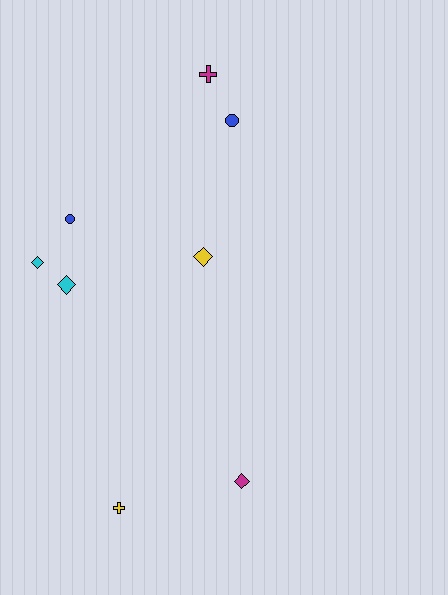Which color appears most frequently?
Cyan, with 2 objects.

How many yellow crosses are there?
There is 1 yellow cross.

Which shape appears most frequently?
Diamond, with 4 objects.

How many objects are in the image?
There are 8 objects.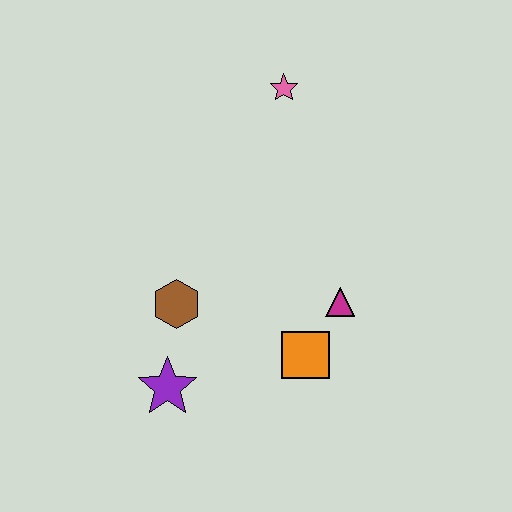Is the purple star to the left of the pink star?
Yes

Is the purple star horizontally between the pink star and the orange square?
No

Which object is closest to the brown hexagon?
The purple star is closest to the brown hexagon.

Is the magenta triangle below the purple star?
No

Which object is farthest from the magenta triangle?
The pink star is farthest from the magenta triangle.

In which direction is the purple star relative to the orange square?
The purple star is to the left of the orange square.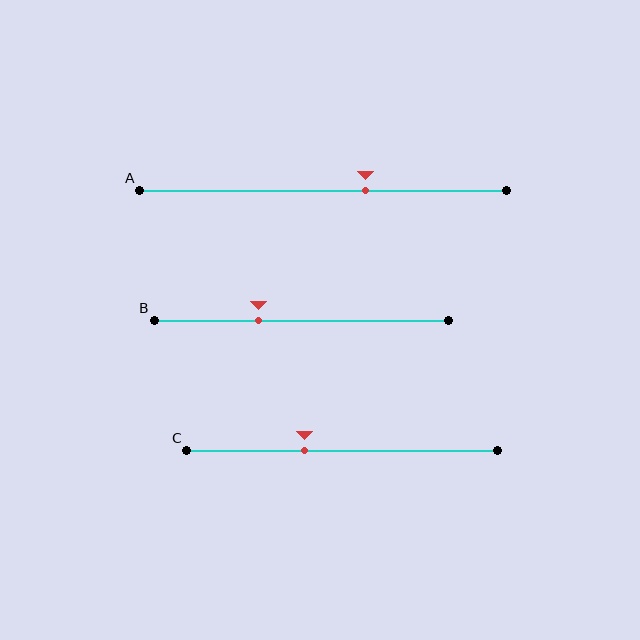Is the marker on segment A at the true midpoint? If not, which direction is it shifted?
No, the marker on segment A is shifted to the right by about 11% of the segment length.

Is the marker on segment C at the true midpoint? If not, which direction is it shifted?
No, the marker on segment C is shifted to the left by about 12% of the segment length.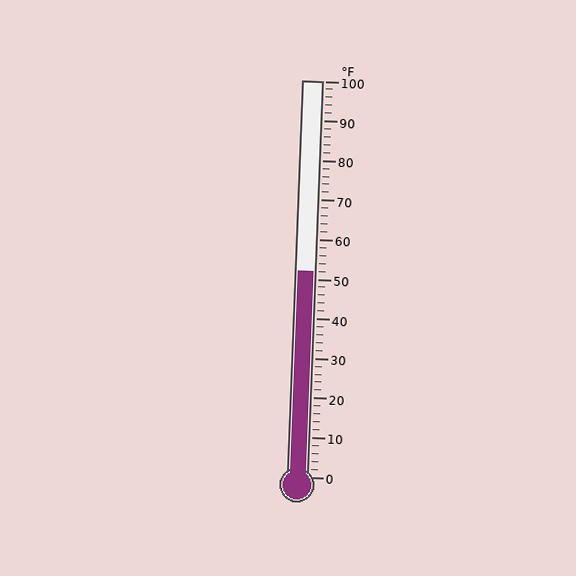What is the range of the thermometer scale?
The thermometer scale ranges from 0°F to 100°F.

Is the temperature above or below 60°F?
The temperature is below 60°F.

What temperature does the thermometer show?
The thermometer shows approximately 52°F.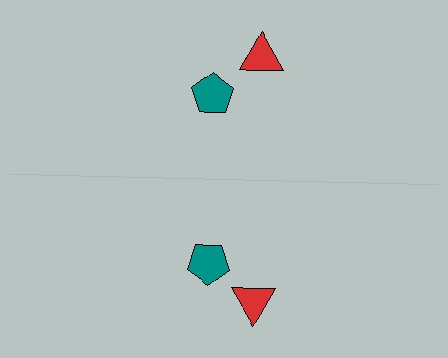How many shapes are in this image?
There are 4 shapes in this image.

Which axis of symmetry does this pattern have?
The pattern has a horizontal axis of symmetry running through the center of the image.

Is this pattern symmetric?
Yes, this pattern has bilateral (reflection) symmetry.